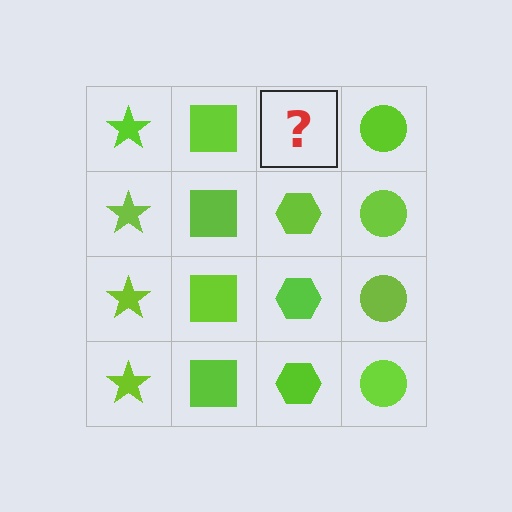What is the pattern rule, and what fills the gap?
The rule is that each column has a consistent shape. The gap should be filled with a lime hexagon.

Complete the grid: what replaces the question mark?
The question mark should be replaced with a lime hexagon.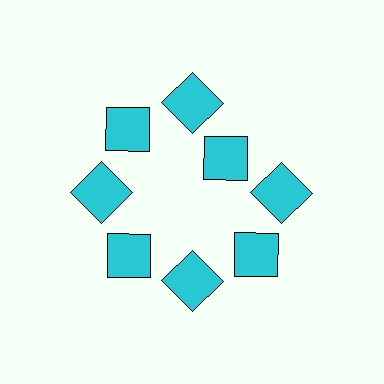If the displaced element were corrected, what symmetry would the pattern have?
It would have 8-fold rotational symmetry — the pattern would map onto itself every 45 degrees.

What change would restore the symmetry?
The symmetry would be restored by moving it outward, back onto the ring so that all 8 squares sit at equal angles and equal distance from the center.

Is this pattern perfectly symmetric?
No. The 8 cyan squares are arranged in a ring, but one element near the 2 o'clock position is pulled inward toward the center, breaking the 8-fold rotational symmetry.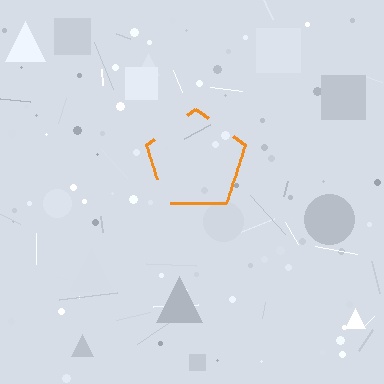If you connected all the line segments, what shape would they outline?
They would outline a pentagon.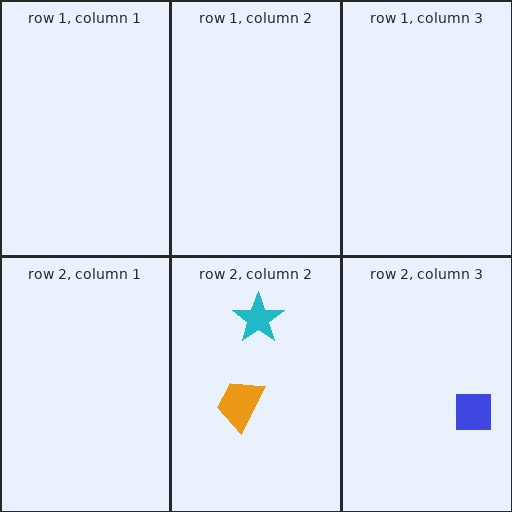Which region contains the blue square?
The row 2, column 3 region.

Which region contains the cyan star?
The row 2, column 2 region.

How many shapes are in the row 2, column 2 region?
2.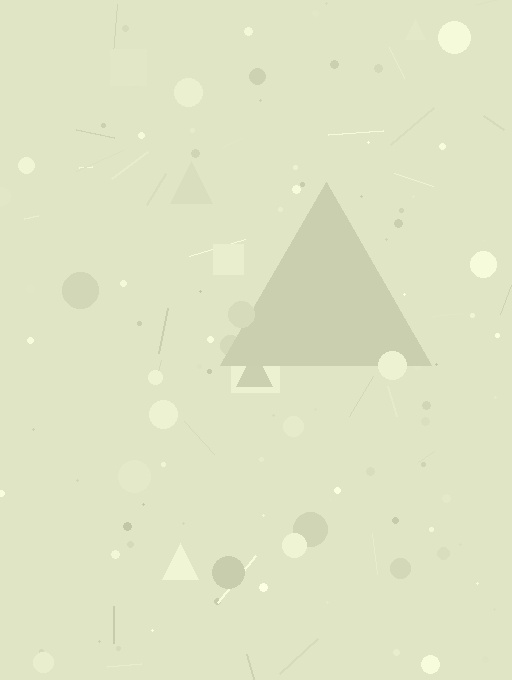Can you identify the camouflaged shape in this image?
The camouflaged shape is a triangle.